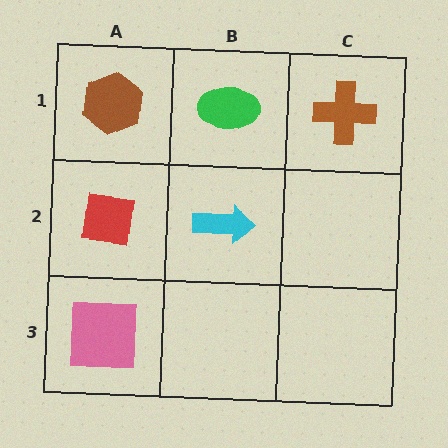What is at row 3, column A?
A pink square.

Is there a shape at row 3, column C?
No, that cell is empty.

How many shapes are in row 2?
2 shapes.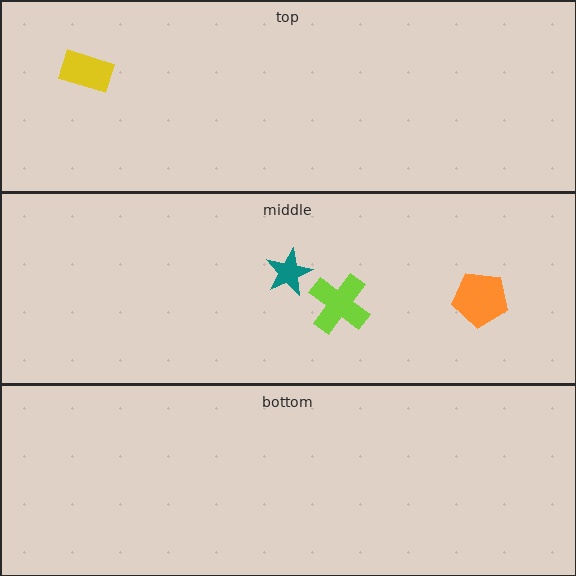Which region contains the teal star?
The middle region.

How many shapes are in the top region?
1.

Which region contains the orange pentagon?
The middle region.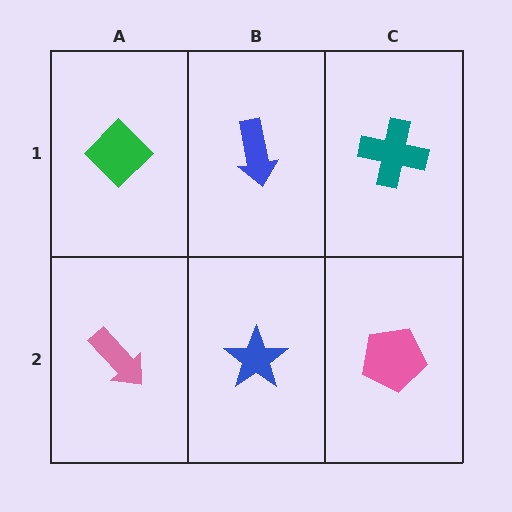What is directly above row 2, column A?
A green diamond.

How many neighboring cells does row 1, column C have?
2.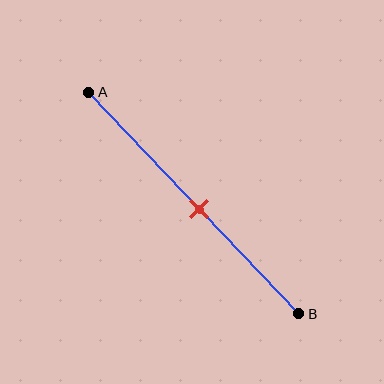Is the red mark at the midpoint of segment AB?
Yes, the mark is approximately at the midpoint.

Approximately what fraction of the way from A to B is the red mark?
The red mark is approximately 55% of the way from A to B.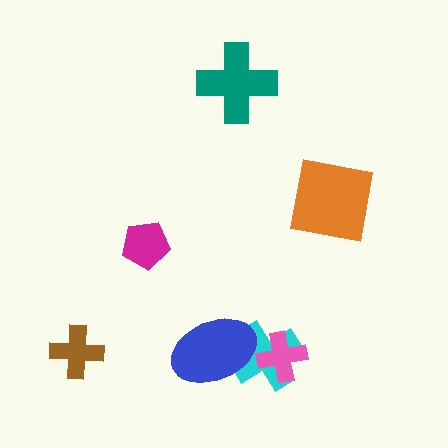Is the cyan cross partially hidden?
Yes, it is partially covered by another shape.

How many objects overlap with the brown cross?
0 objects overlap with the brown cross.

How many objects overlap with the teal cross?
0 objects overlap with the teal cross.